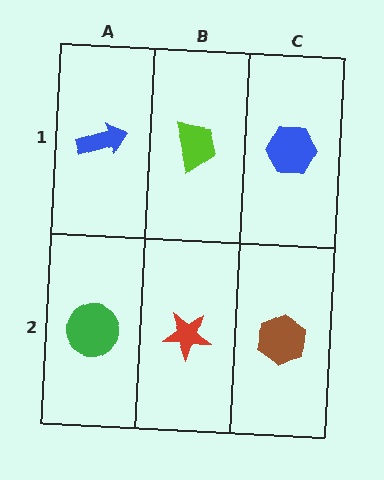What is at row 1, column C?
A blue hexagon.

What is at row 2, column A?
A green circle.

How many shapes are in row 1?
3 shapes.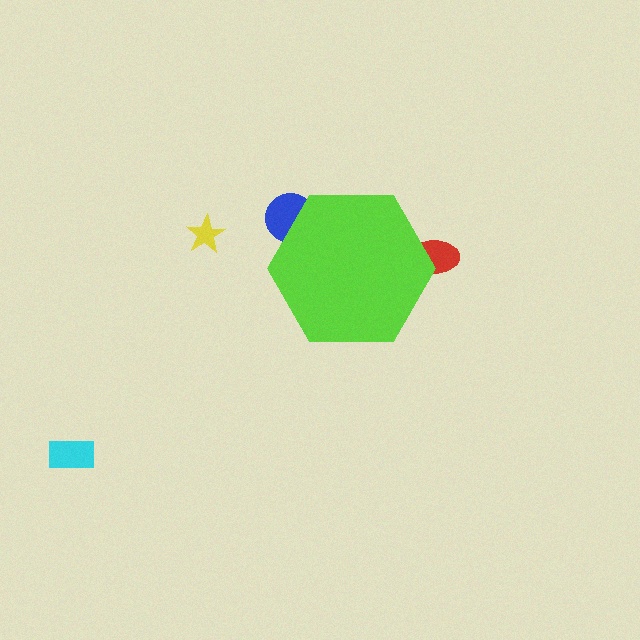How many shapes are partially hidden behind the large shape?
2 shapes are partially hidden.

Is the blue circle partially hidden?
Yes, the blue circle is partially hidden behind the lime hexagon.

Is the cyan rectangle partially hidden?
No, the cyan rectangle is fully visible.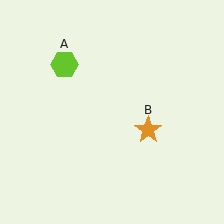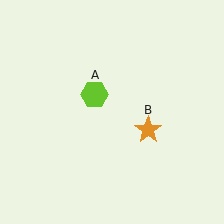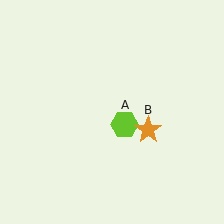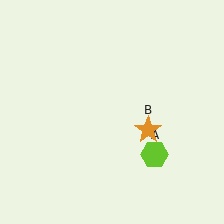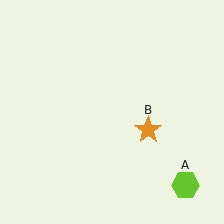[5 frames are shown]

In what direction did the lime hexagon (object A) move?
The lime hexagon (object A) moved down and to the right.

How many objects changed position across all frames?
1 object changed position: lime hexagon (object A).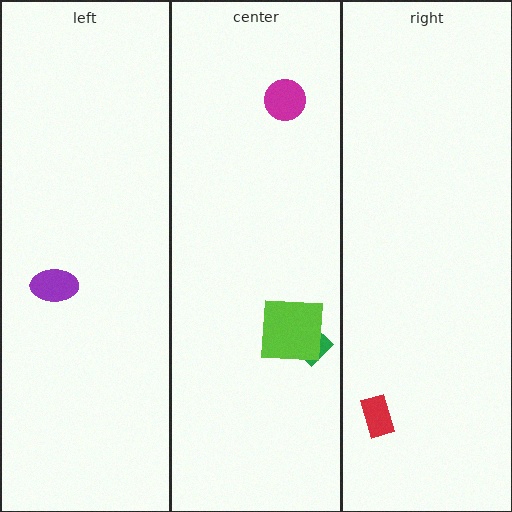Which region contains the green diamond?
The center region.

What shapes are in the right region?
The red rectangle.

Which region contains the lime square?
The center region.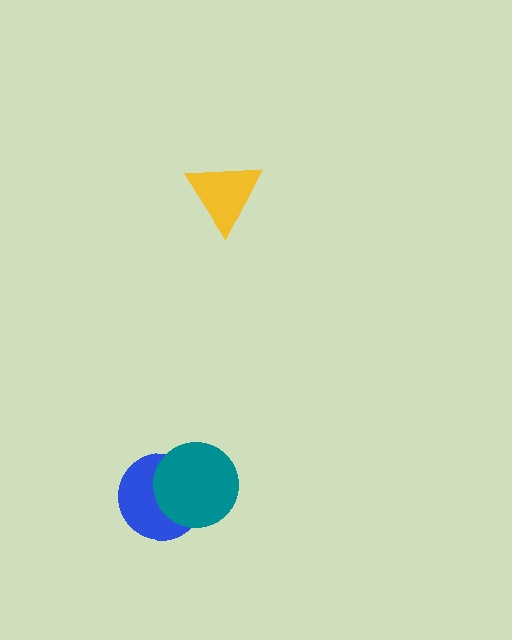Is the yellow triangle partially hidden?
No, no other shape covers it.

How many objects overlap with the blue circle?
1 object overlaps with the blue circle.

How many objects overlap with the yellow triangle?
0 objects overlap with the yellow triangle.